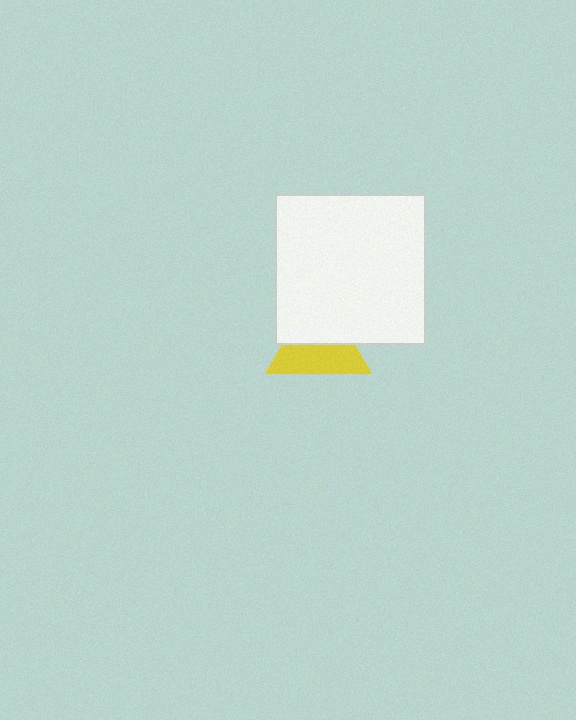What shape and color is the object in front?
The object in front is a white square.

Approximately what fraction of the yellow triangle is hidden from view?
Roughly 48% of the yellow triangle is hidden behind the white square.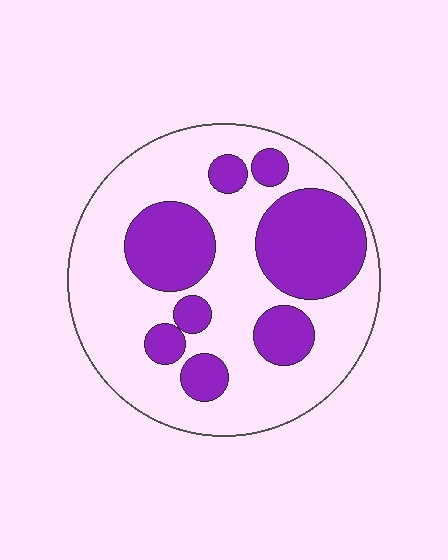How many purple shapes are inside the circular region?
8.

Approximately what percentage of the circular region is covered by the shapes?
Approximately 35%.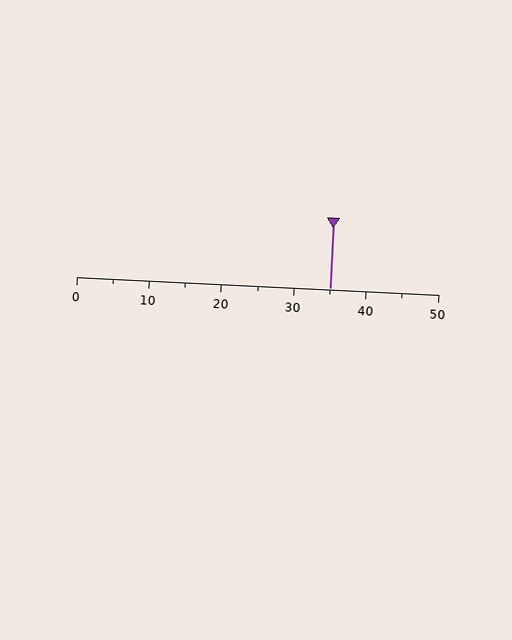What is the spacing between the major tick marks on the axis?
The major ticks are spaced 10 apart.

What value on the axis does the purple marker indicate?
The marker indicates approximately 35.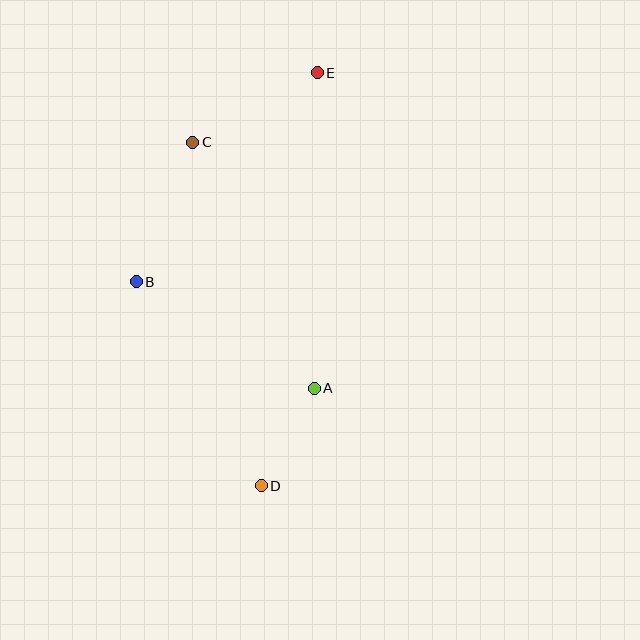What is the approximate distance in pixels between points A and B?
The distance between A and B is approximately 207 pixels.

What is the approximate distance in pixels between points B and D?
The distance between B and D is approximately 239 pixels.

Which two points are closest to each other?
Points A and D are closest to each other.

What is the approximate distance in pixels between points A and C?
The distance between A and C is approximately 274 pixels.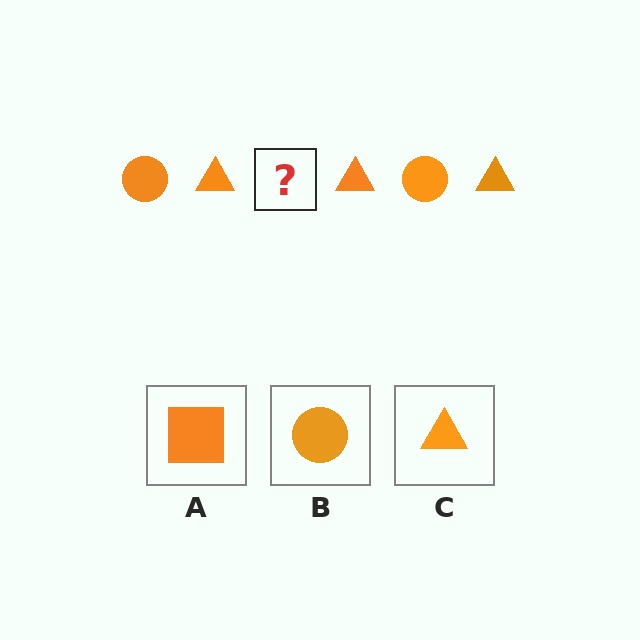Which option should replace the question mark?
Option B.